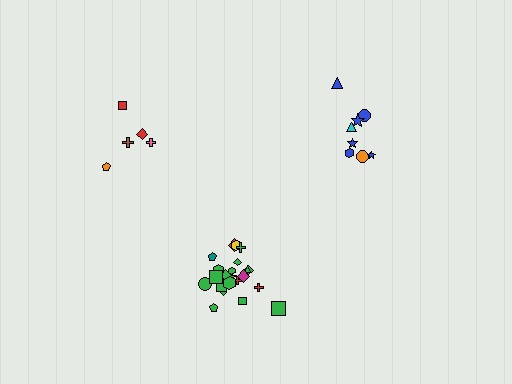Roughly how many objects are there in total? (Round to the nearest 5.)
Roughly 35 objects in total.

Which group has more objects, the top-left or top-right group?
The top-right group.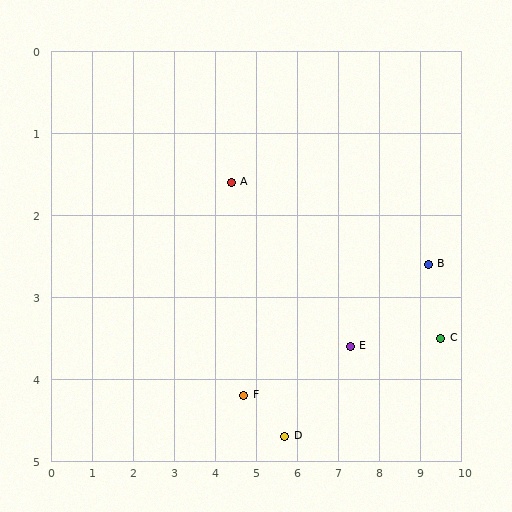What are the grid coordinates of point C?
Point C is at approximately (9.5, 3.5).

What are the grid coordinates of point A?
Point A is at approximately (4.4, 1.6).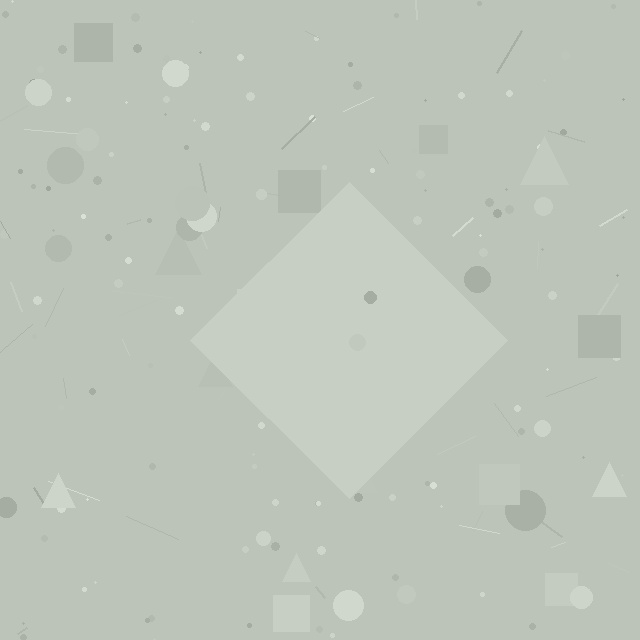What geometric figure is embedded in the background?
A diamond is embedded in the background.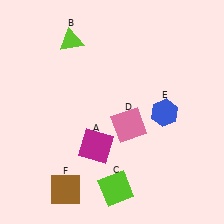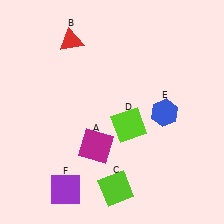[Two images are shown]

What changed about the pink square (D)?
In Image 1, D is pink. In Image 2, it changed to lime.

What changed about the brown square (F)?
In Image 1, F is brown. In Image 2, it changed to purple.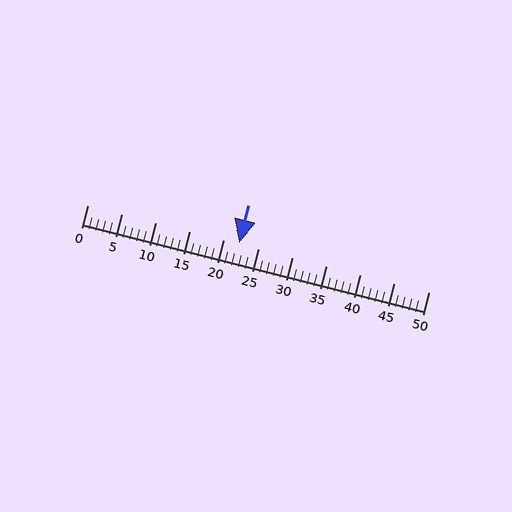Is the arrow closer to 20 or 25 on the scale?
The arrow is closer to 20.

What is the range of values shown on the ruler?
The ruler shows values from 0 to 50.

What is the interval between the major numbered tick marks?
The major tick marks are spaced 5 units apart.